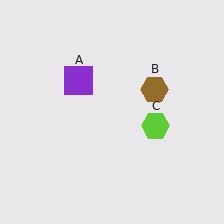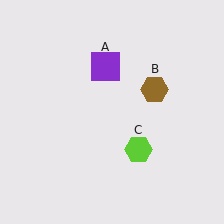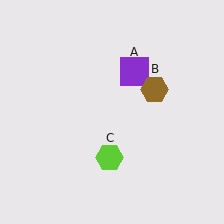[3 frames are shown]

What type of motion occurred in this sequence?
The purple square (object A), lime hexagon (object C) rotated clockwise around the center of the scene.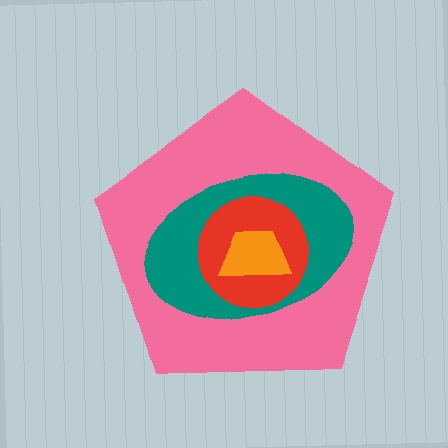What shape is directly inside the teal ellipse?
The red circle.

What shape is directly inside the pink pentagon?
The teal ellipse.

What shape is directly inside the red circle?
The orange trapezoid.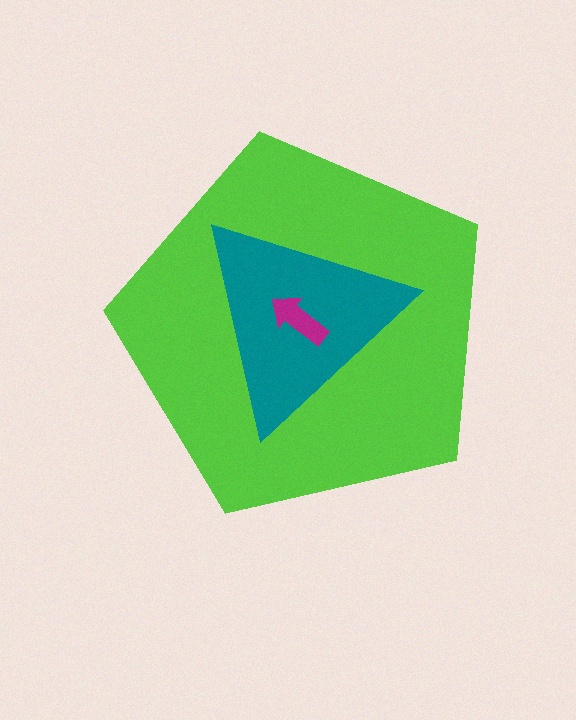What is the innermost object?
The magenta arrow.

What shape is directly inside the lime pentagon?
The teal triangle.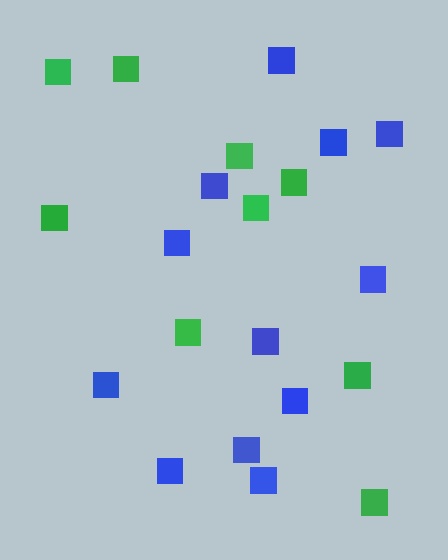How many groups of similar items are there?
There are 2 groups: one group of green squares (9) and one group of blue squares (12).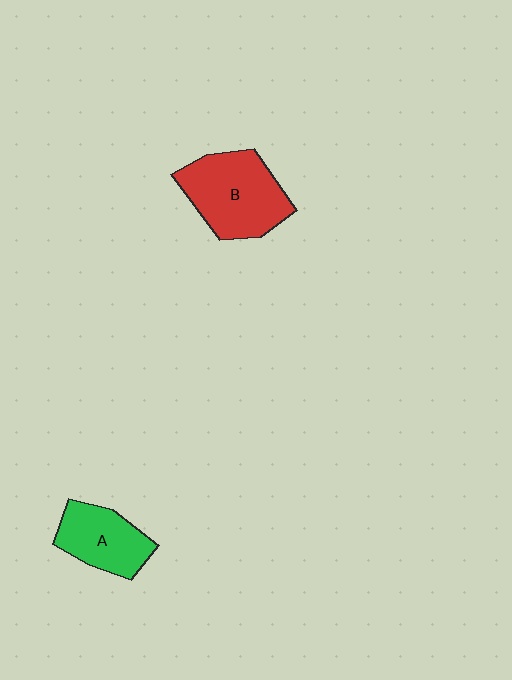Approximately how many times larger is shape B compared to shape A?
Approximately 1.5 times.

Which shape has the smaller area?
Shape A (green).